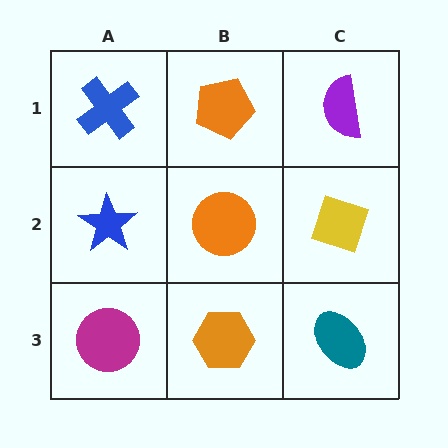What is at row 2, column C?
A yellow diamond.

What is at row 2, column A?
A blue star.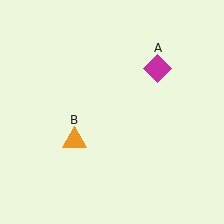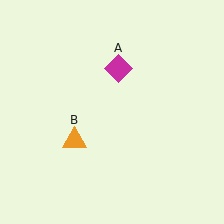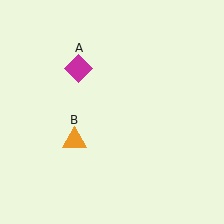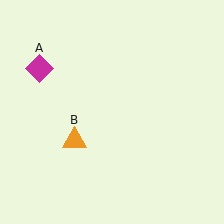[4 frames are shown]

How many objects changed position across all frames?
1 object changed position: magenta diamond (object A).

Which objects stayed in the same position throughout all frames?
Orange triangle (object B) remained stationary.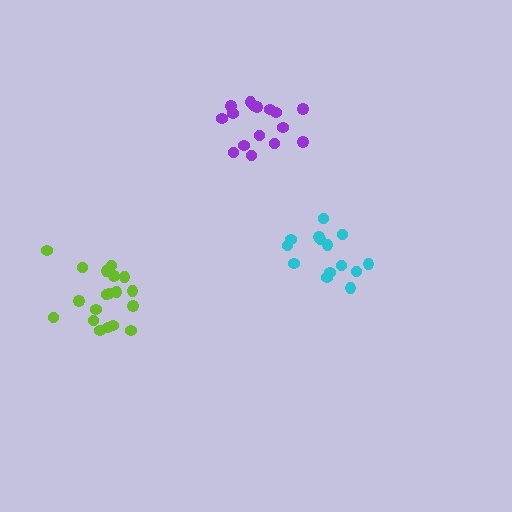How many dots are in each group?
Group 1: 14 dots, Group 2: 19 dots, Group 3: 16 dots (49 total).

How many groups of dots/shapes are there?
There are 3 groups.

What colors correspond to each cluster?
The clusters are colored: cyan, lime, purple.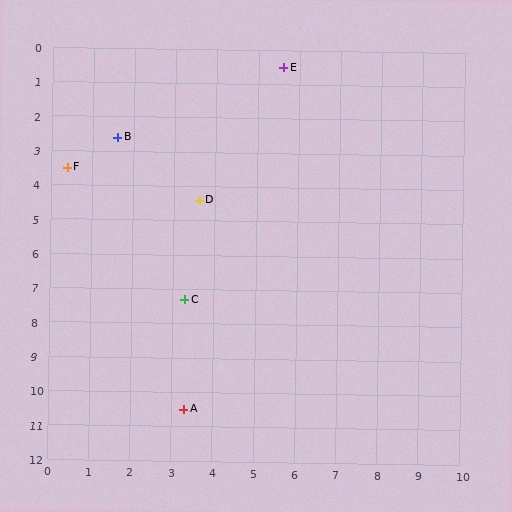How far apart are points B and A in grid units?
Points B and A are about 8.1 grid units apart.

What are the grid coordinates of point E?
Point E is at approximately (5.6, 0.5).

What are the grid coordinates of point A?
Point A is at approximately (3.3, 10.5).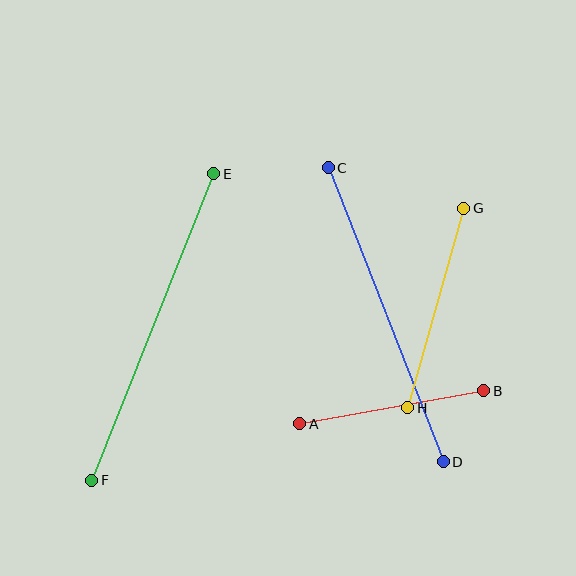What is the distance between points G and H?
The distance is approximately 207 pixels.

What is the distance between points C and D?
The distance is approximately 316 pixels.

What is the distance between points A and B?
The distance is approximately 187 pixels.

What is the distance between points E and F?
The distance is approximately 330 pixels.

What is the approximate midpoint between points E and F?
The midpoint is at approximately (153, 327) pixels.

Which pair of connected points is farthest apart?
Points E and F are farthest apart.